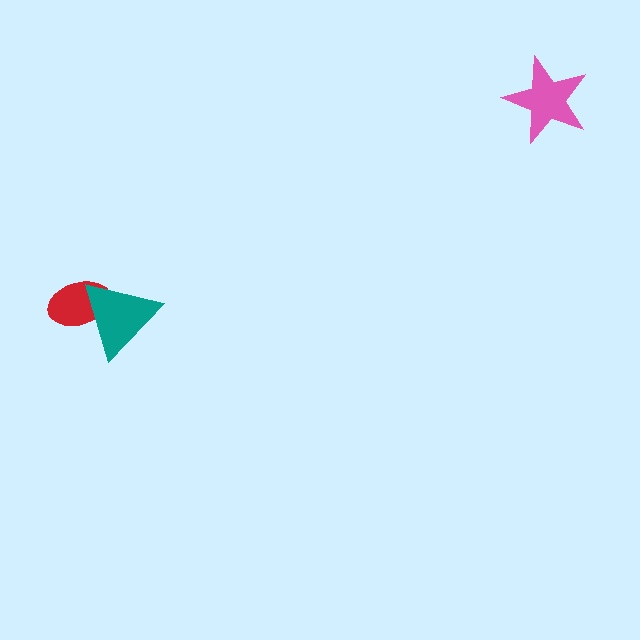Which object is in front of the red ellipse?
The teal triangle is in front of the red ellipse.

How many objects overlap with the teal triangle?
1 object overlaps with the teal triangle.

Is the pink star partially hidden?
No, no other shape covers it.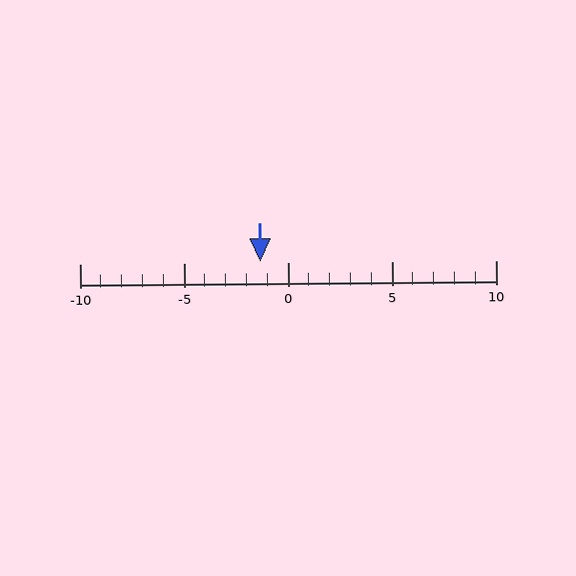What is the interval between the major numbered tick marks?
The major tick marks are spaced 5 units apart.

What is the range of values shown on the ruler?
The ruler shows values from -10 to 10.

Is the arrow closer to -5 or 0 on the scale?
The arrow is closer to 0.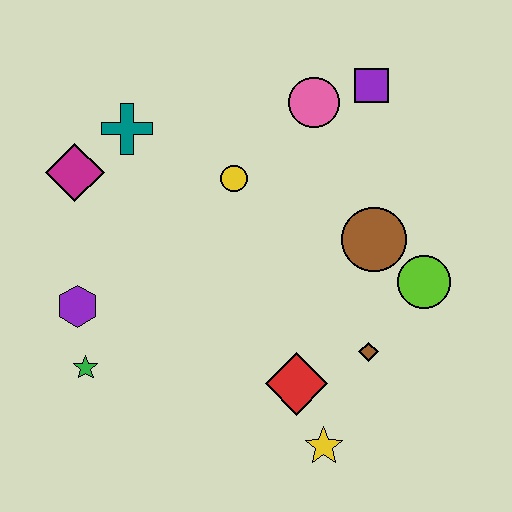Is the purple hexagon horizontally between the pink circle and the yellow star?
No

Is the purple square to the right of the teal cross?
Yes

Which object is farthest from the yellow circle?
The yellow star is farthest from the yellow circle.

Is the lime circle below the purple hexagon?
No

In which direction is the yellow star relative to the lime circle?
The yellow star is below the lime circle.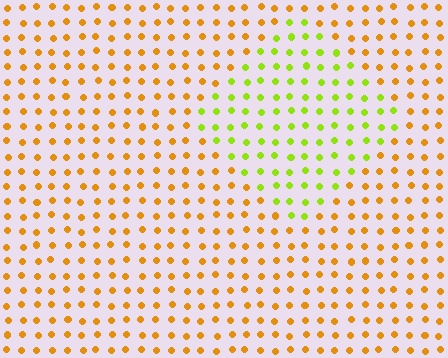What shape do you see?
I see a diamond.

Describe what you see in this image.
The image is filled with small orange elements in a uniform arrangement. A diamond-shaped region is visible where the elements are tinted to a slightly different hue, forming a subtle color boundary.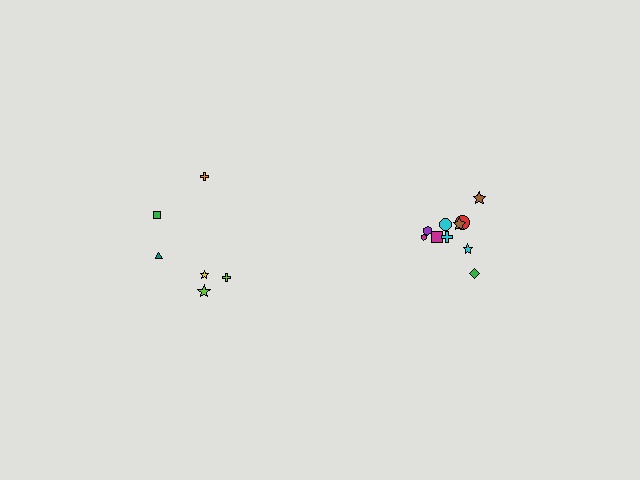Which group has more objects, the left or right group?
The right group.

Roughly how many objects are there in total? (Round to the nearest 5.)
Roughly 15 objects in total.